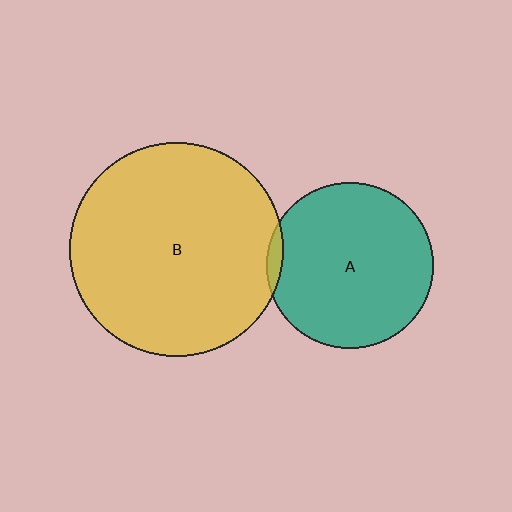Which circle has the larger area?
Circle B (yellow).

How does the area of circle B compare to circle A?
Approximately 1.7 times.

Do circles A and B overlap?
Yes.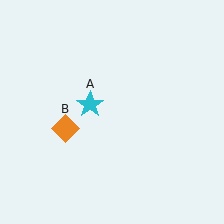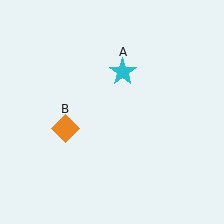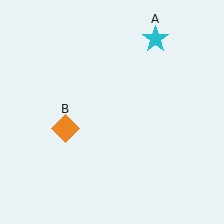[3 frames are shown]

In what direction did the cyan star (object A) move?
The cyan star (object A) moved up and to the right.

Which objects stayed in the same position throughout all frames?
Orange diamond (object B) remained stationary.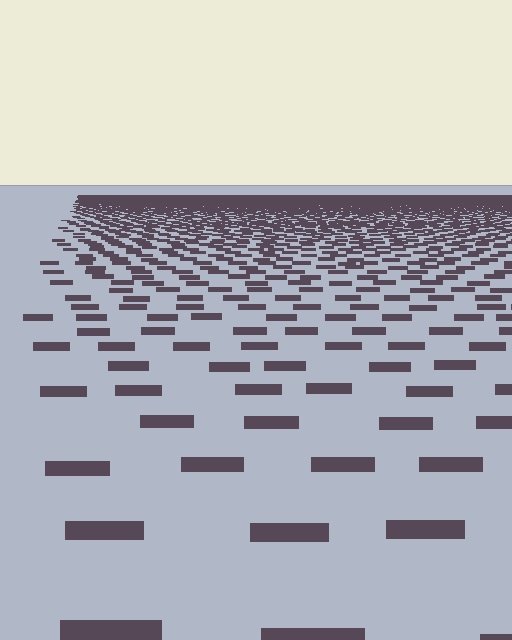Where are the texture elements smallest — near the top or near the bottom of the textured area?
Near the top.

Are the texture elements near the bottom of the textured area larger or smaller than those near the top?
Larger. Near the bottom, elements are closer to the viewer and appear at a bigger on-screen size.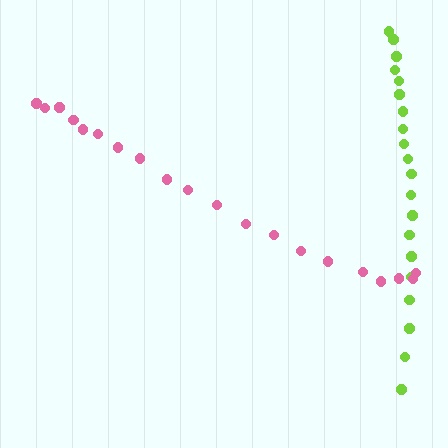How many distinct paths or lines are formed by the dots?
There are 2 distinct paths.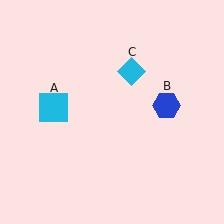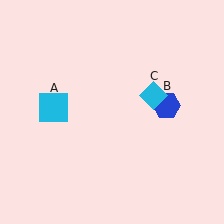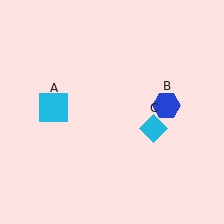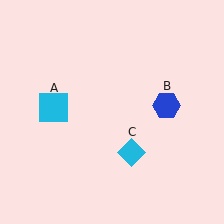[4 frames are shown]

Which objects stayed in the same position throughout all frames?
Cyan square (object A) and blue hexagon (object B) remained stationary.